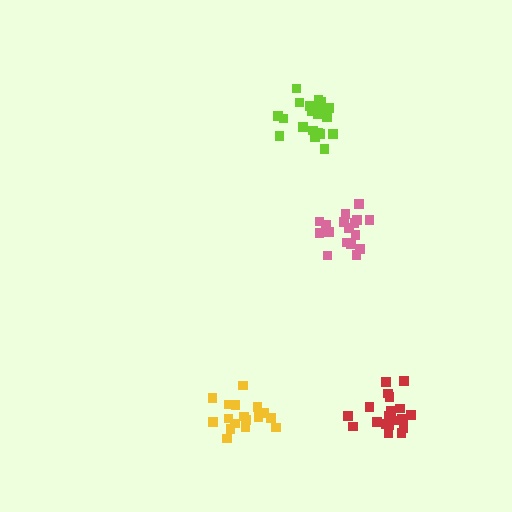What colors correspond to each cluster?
The clusters are colored: pink, lime, yellow, red.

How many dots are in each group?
Group 1: 17 dots, Group 2: 21 dots, Group 3: 17 dots, Group 4: 21 dots (76 total).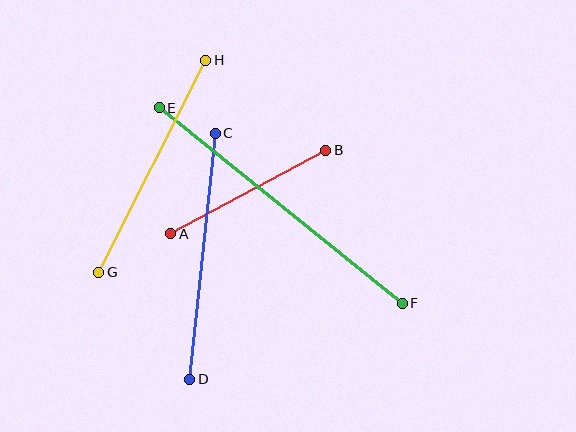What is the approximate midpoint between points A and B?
The midpoint is at approximately (248, 192) pixels.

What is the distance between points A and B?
The distance is approximately 176 pixels.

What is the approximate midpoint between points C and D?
The midpoint is at approximately (203, 256) pixels.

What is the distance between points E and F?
The distance is approximately 312 pixels.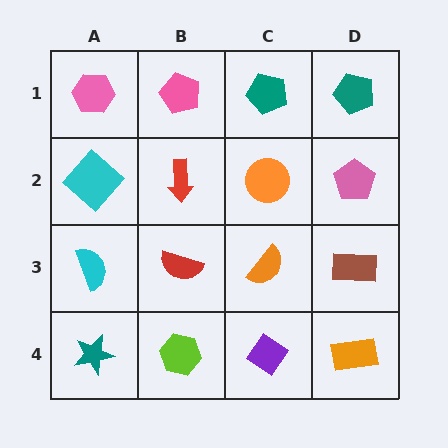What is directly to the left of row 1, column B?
A pink hexagon.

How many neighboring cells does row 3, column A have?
3.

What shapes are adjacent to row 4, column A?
A cyan semicircle (row 3, column A), a lime hexagon (row 4, column B).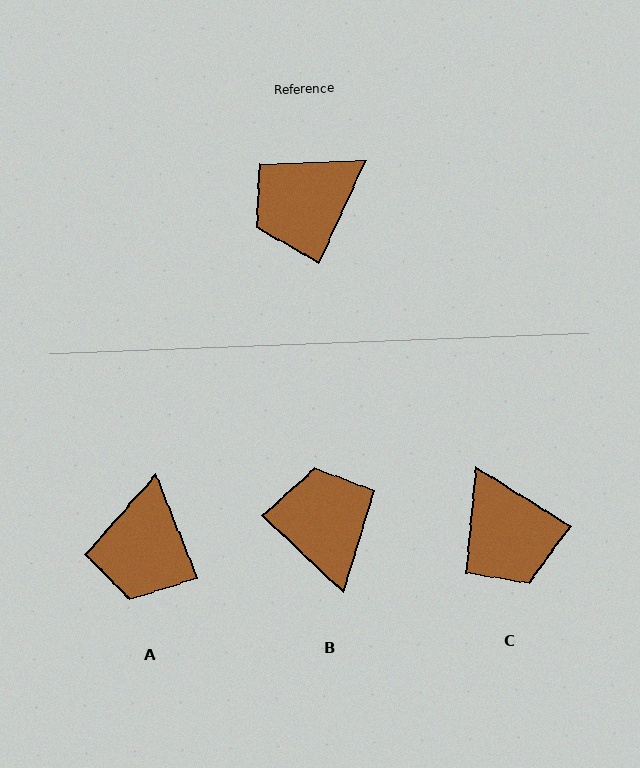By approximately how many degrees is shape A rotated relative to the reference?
Approximately 47 degrees counter-clockwise.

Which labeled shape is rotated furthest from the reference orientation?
B, about 108 degrees away.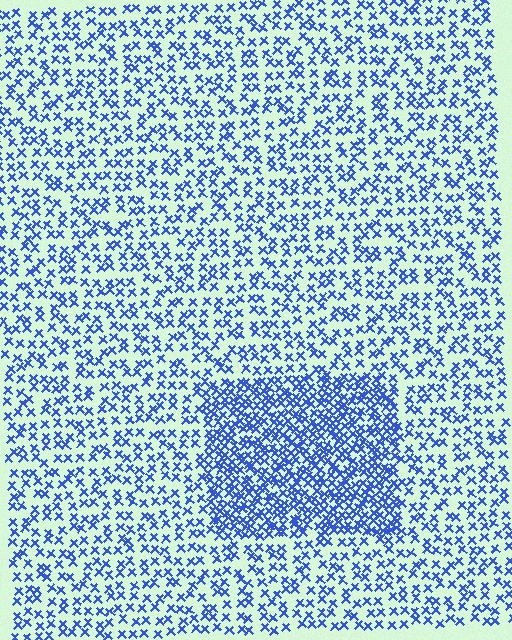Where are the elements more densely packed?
The elements are more densely packed inside the rectangle boundary.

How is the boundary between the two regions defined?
The boundary is defined by a change in element density (approximately 2.1x ratio). All elements are the same color, size, and shape.